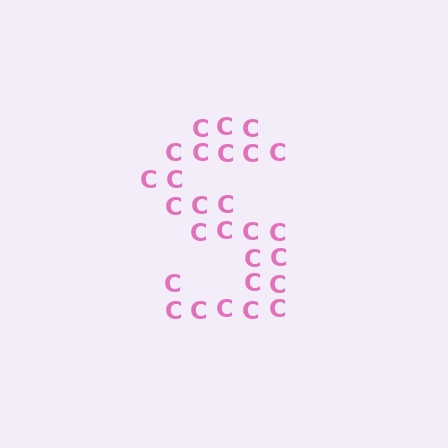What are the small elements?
The small elements are letter C's.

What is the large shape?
The large shape is the letter S.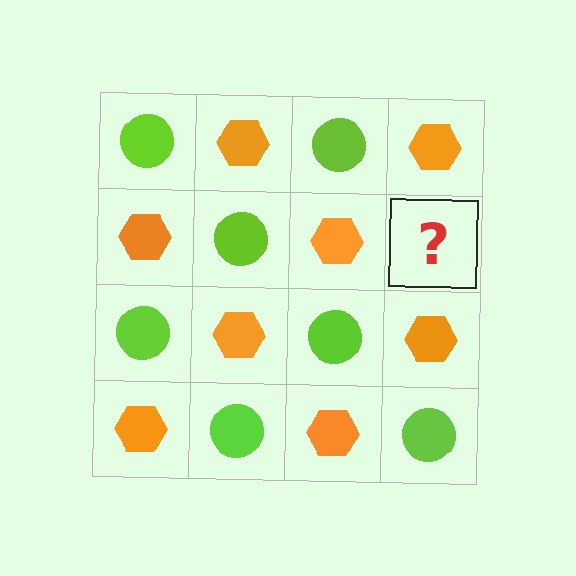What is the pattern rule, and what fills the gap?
The rule is that it alternates lime circle and orange hexagon in a checkerboard pattern. The gap should be filled with a lime circle.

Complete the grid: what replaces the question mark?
The question mark should be replaced with a lime circle.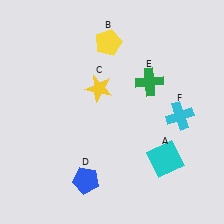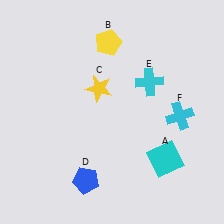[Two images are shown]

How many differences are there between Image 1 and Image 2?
There is 1 difference between the two images.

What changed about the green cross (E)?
In Image 1, E is green. In Image 2, it changed to cyan.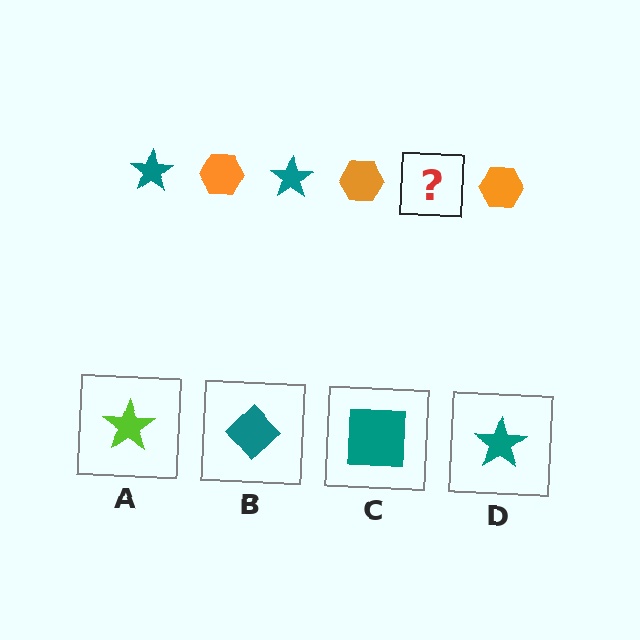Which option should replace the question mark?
Option D.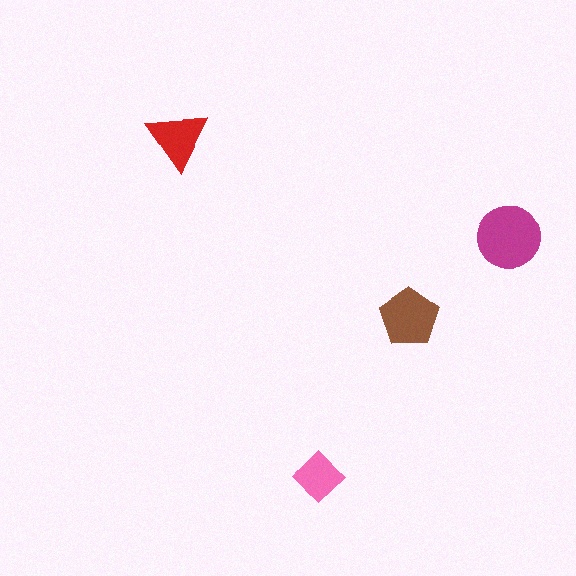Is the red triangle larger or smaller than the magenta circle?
Smaller.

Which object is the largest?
The magenta circle.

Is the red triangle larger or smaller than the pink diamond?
Larger.